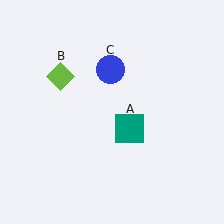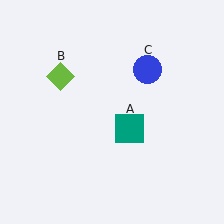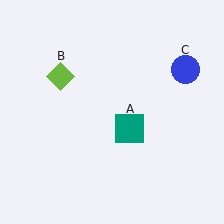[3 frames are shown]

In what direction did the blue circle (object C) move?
The blue circle (object C) moved right.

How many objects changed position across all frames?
1 object changed position: blue circle (object C).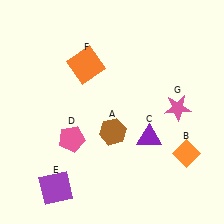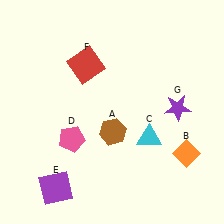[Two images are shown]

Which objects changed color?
C changed from purple to cyan. F changed from orange to red. G changed from pink to purple.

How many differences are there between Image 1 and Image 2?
There are 3 differences between the two images.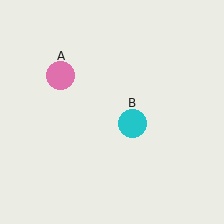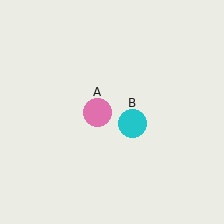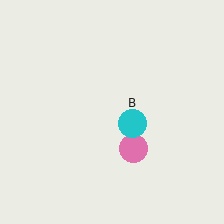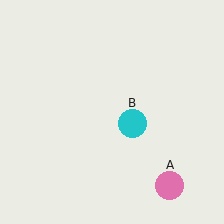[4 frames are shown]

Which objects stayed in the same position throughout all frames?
Cyan circle (object B) remained stationary.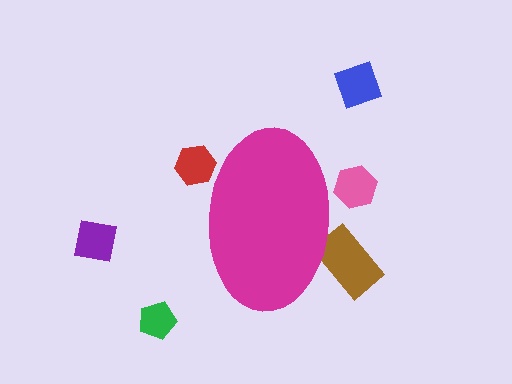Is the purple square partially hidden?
No, the purple square is fully visible.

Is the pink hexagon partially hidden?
Yes, the pink hexagon is partially hidden behind the magenta ellipse.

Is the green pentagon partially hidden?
No, the green pentagon is fully visible.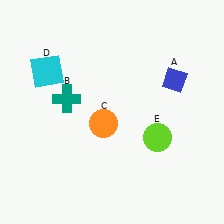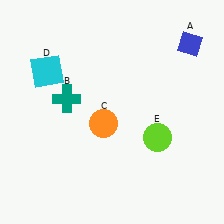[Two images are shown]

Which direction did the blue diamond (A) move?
The blue diamond (A) moved up.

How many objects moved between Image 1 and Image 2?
1 object moved between the two images.